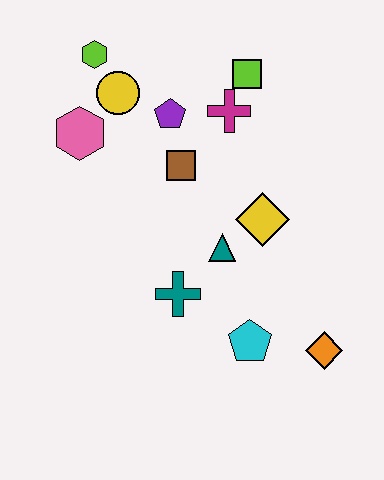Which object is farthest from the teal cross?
The lime hexagon is farthest from the teal cross.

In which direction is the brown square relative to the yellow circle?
The brown square is below the yellow circle.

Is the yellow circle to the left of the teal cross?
Yes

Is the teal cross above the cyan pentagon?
Yes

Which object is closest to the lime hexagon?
The yellow circle is closest to the lime hexagon.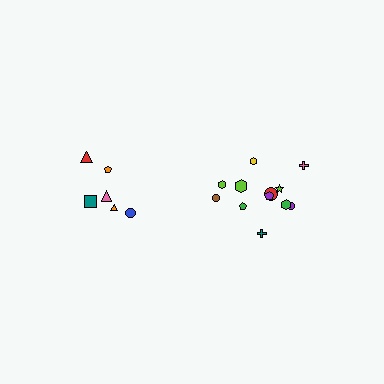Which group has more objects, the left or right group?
The right group.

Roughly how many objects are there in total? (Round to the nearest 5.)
Roughly 20 objects in total.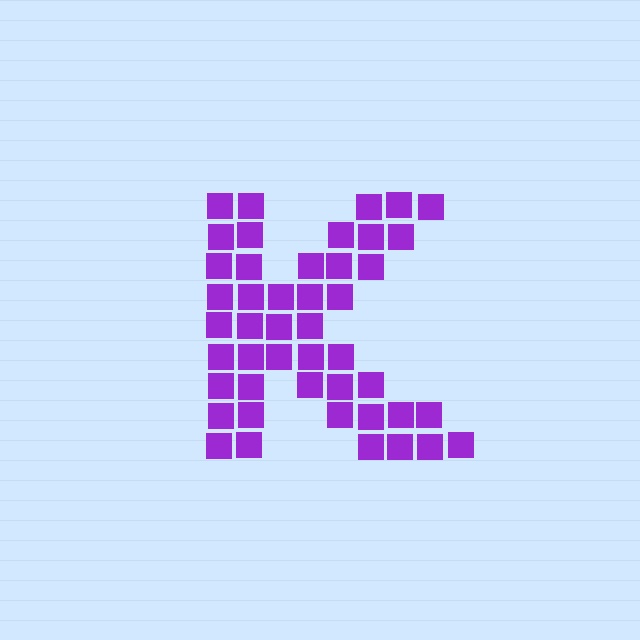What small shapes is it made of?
It is made of small squares.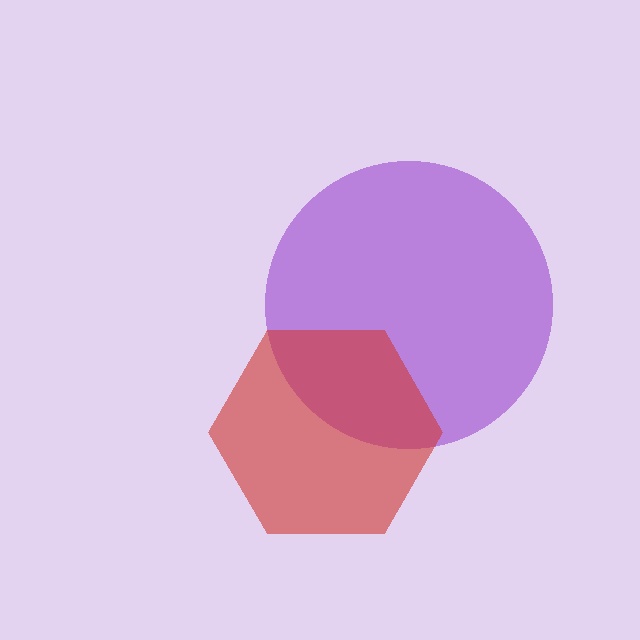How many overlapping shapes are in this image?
There are 2 overlapping shapes in the image.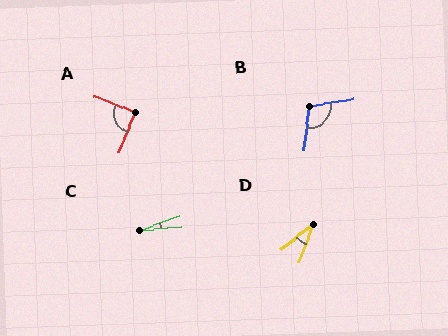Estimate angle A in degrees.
Approximately 90 degrees.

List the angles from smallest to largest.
C (15°), D (33°), A (90°), B (106°).